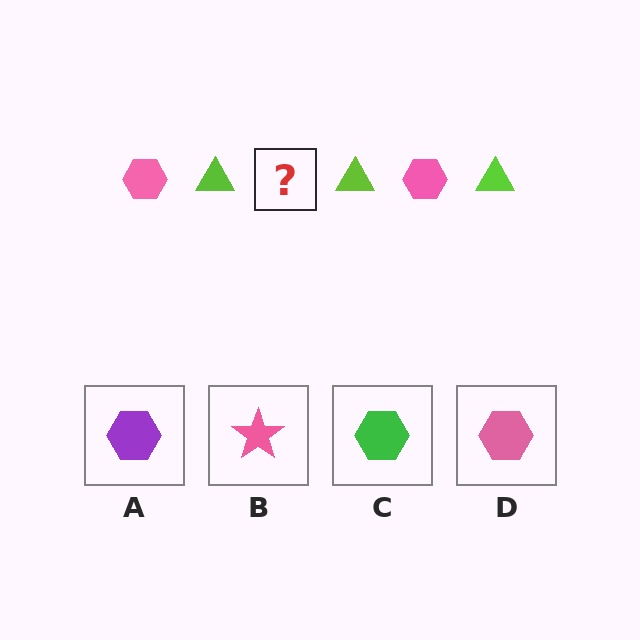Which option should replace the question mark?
Option D.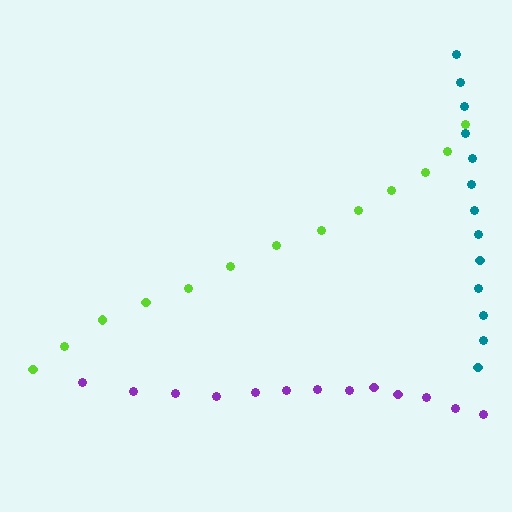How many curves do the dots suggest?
There are 3 distinct paths.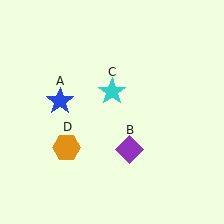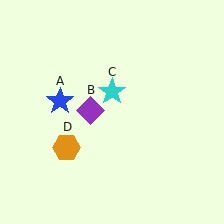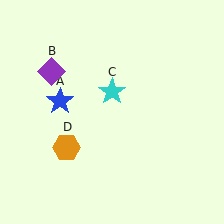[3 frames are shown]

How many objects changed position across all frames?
1 object changed position: purple diamond (object B).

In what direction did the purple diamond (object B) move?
The purple diamond (object B) moved up and to the left.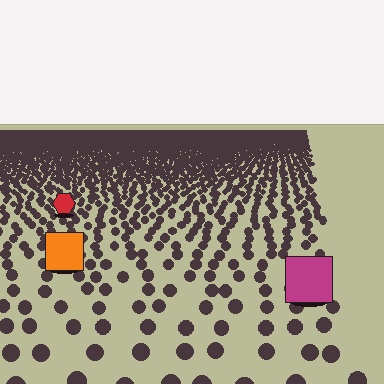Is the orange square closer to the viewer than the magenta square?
No. The magenta square is closer — you can tell from the texture gradient: the ground texture is coarser near it.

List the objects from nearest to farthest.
From nearest to farthest: the magenta square, the orange square, the red hexagon.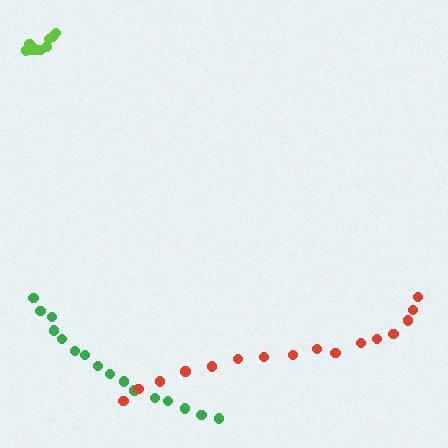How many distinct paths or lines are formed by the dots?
There are 3 distinct paths.